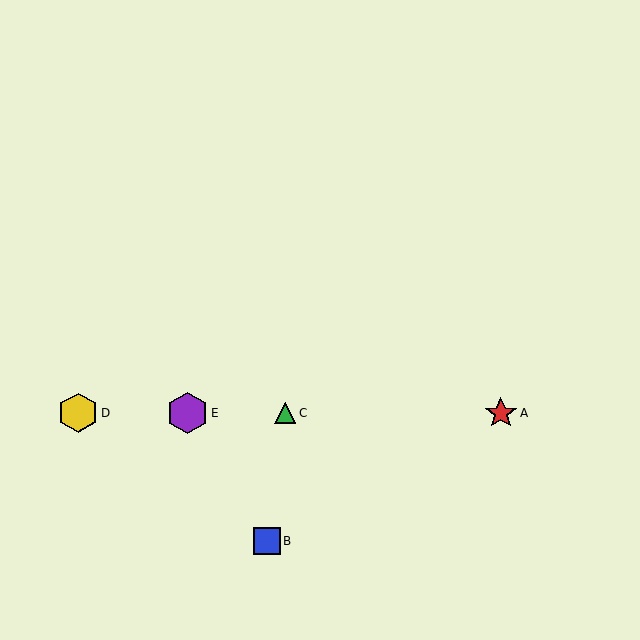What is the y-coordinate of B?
Object B is at y≈541.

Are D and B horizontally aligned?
No, D is at y≈413 and B is at y≈541.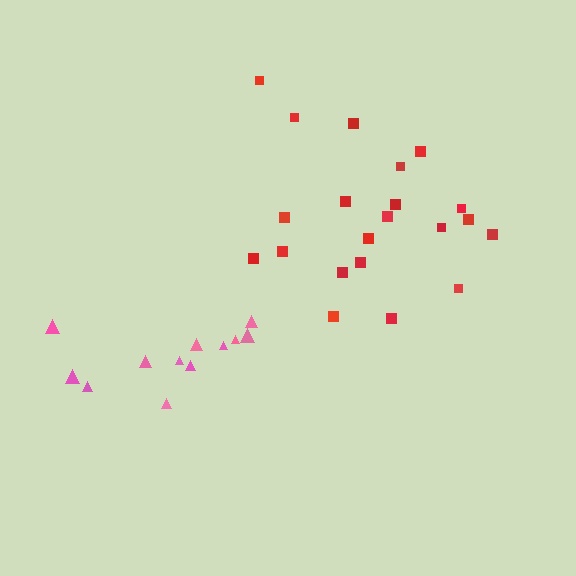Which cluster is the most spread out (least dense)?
Red.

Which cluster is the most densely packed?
Pink.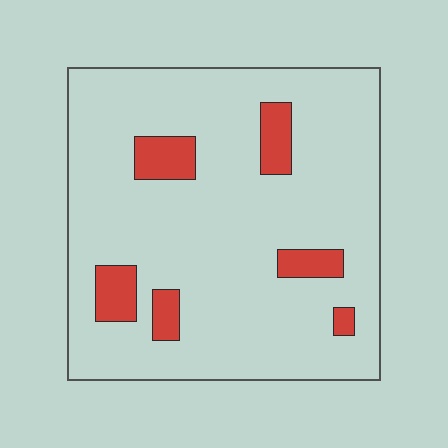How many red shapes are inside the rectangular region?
6.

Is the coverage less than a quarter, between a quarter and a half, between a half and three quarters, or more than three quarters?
Less than a quarter.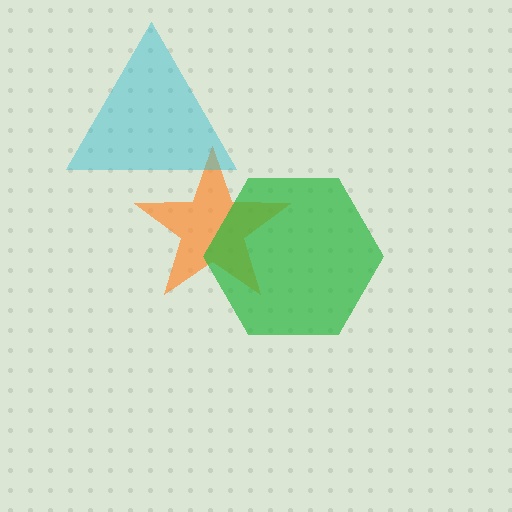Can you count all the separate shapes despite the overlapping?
Yes, there are 3 separate shapes.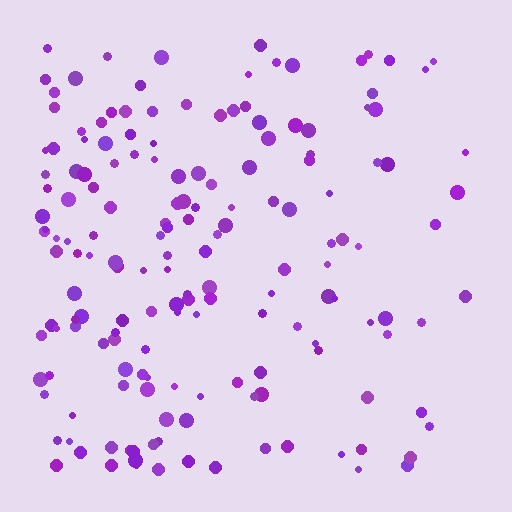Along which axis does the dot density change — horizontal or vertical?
Horizontal.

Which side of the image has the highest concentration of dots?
The left.